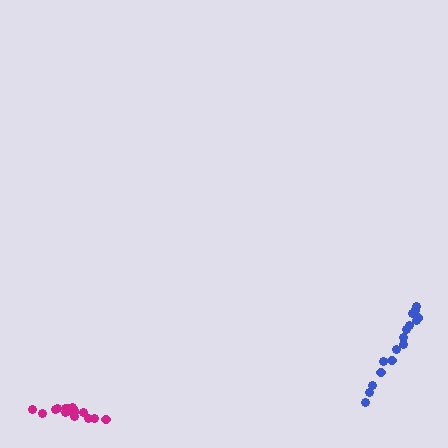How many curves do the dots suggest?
There are 2 distinct paths.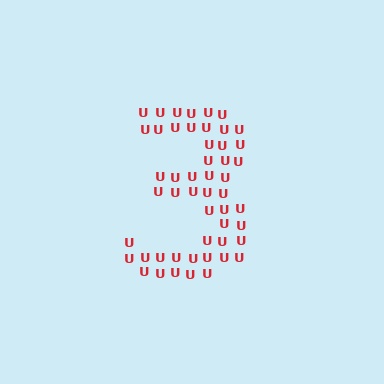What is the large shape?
The large shape is the digit 3.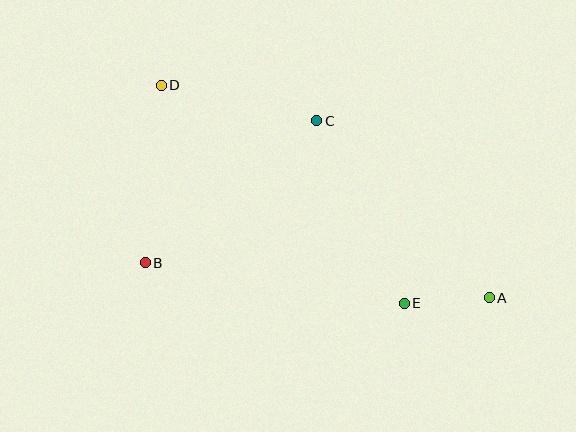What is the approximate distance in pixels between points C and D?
The distance between C and D is approximately 160 pixels.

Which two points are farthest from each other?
Points A and D are farthest from each other.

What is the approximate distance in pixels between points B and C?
The distance between B and C is approximately 223 pixels.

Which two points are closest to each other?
Points A and E are closest to each other.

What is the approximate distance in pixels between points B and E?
The distance between B and E is approximately 262 pixels.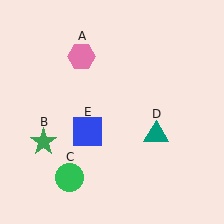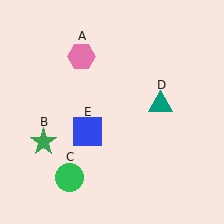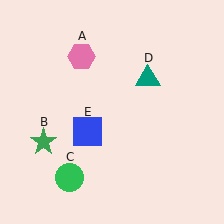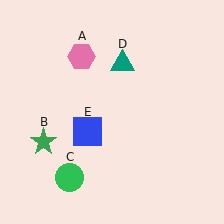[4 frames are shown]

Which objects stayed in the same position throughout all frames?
Pink hexagon (object A) and green star (object B) and green circle (object C) and blue square (object E) remained stationary.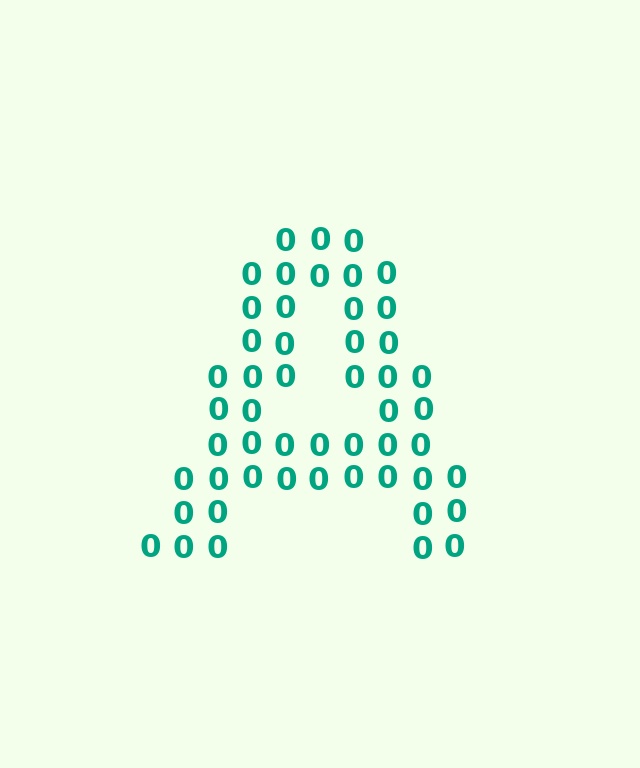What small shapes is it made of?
It is made of small digit 0's.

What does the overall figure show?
The overall figure shows the letter A.